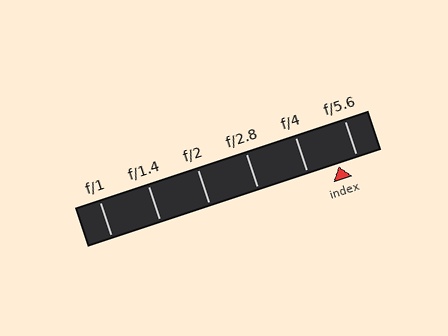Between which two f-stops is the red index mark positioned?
The index mark is between f/4 and f/5.6.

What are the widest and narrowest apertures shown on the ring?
The widest aperture shown is f/1 and the narrowest is f/5.6.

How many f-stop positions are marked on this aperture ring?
There are 6 f-stop positions marked.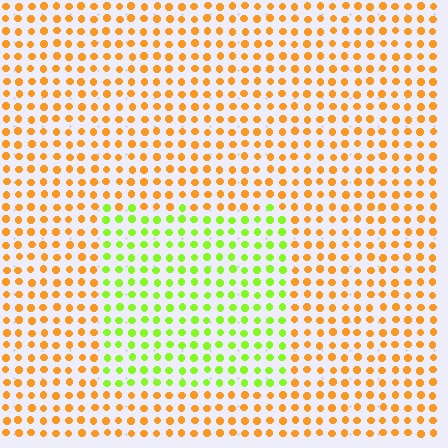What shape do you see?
I see a rectangle.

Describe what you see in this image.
The image is filled with small orange elements in a uniform arrangement. A rectangle-shaped region is visible where the elements are tinted to a slightly different hue, forming a subtle color boundary.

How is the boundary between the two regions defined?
The boundary is defined purely by a slight shift in hue (about 60 degrees). Spacing, size, and orientation are identical on both sides.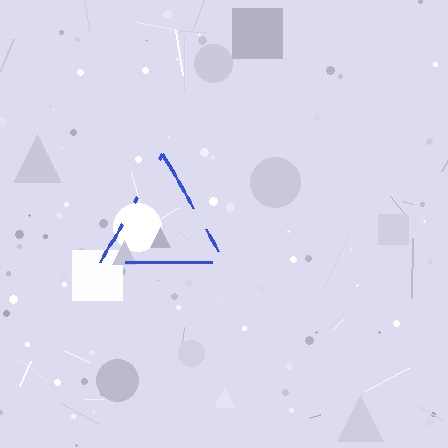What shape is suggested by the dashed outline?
The dashed outline suggests a triangle.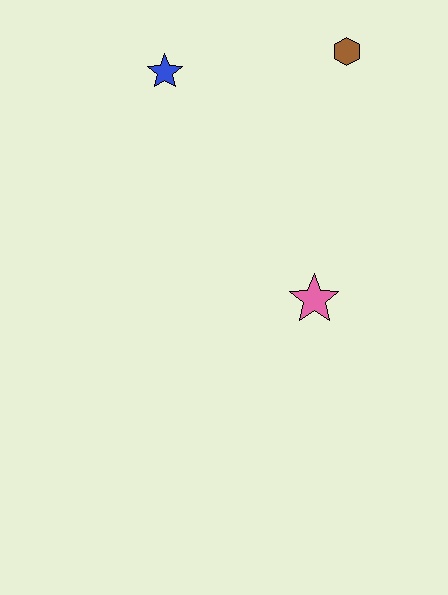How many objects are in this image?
There are 3 objects.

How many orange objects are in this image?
There are no orange objects.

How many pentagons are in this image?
There are no pentagons.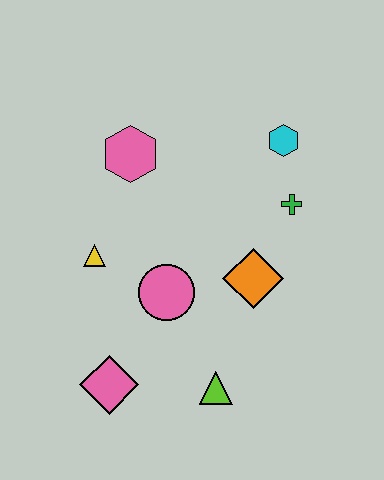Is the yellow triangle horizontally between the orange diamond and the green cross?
No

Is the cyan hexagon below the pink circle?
No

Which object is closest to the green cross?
The cyan hexagon is closest to the green cross.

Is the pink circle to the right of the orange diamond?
No